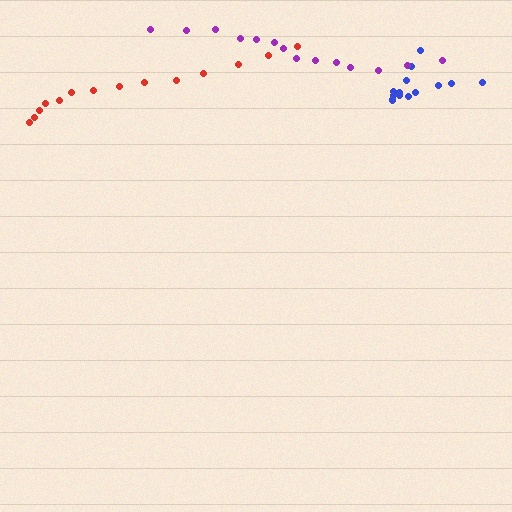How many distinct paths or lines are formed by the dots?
There are 3 distinct paths.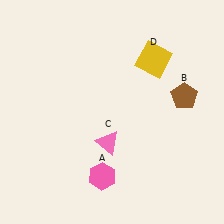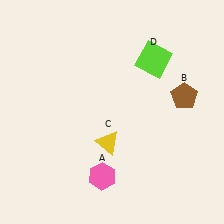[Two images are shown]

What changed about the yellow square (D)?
In Image 1, D is yellow. In Image 2, it changed to lime.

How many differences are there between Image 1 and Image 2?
There are 2 differences between the two images.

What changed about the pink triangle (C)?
In Image 1, C is pink. In Image 2, it changed to yellow.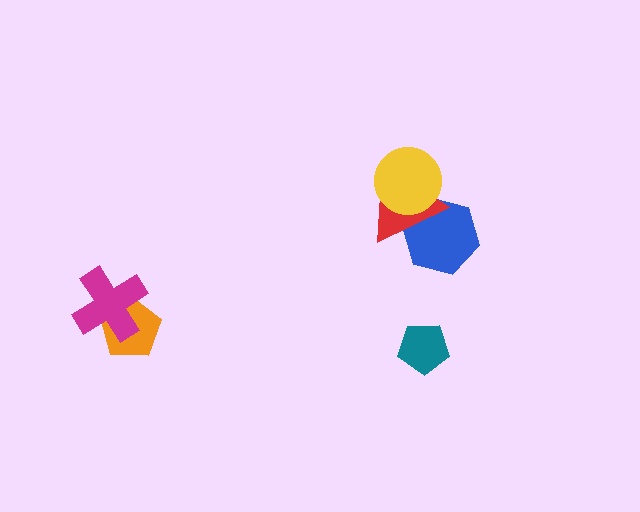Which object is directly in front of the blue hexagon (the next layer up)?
The red triangle is directly in front of the blue hexagon.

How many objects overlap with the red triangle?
2 objects overlap with the red triangle.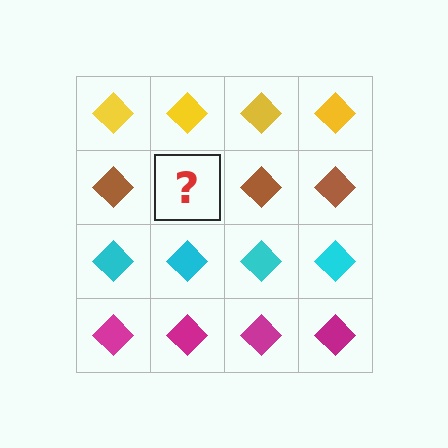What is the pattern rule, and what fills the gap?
The rule is that each row has a consistent color. The gap should be filled with a brown diamond.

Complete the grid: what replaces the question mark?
The question mark should be replaced with a brown diamond.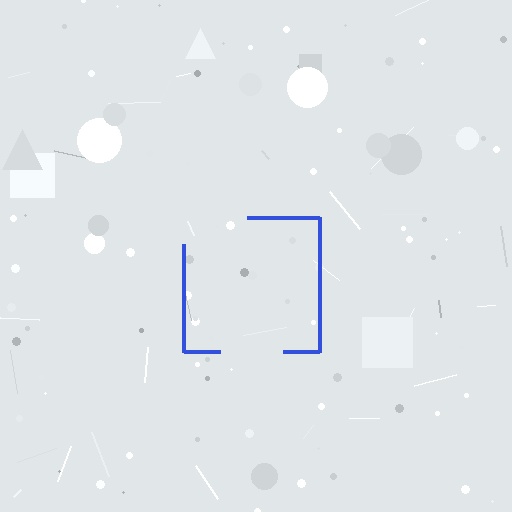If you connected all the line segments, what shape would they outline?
They would outline a square.